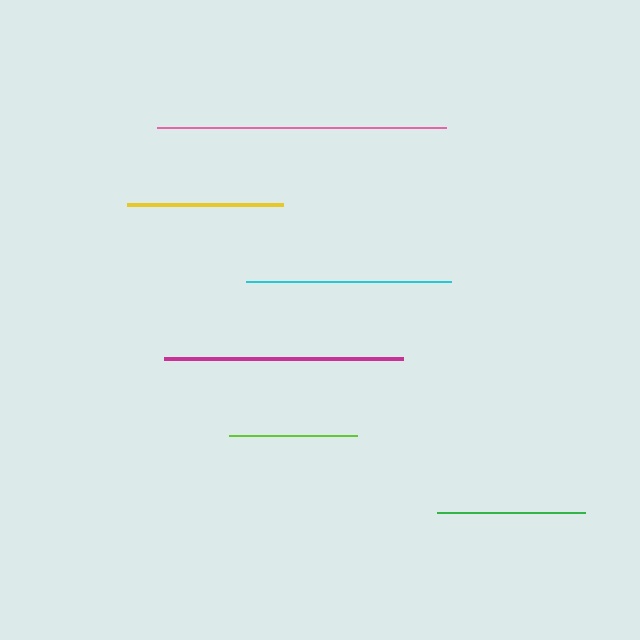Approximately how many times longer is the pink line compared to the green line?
The pink line is approximately 2.0 times the length of the green line.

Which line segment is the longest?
The pink line is the longest at approximately 290 pixels.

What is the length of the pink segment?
The pink segment is approximately 290 pixels long.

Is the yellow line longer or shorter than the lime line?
The yellow line is longer than the lime line.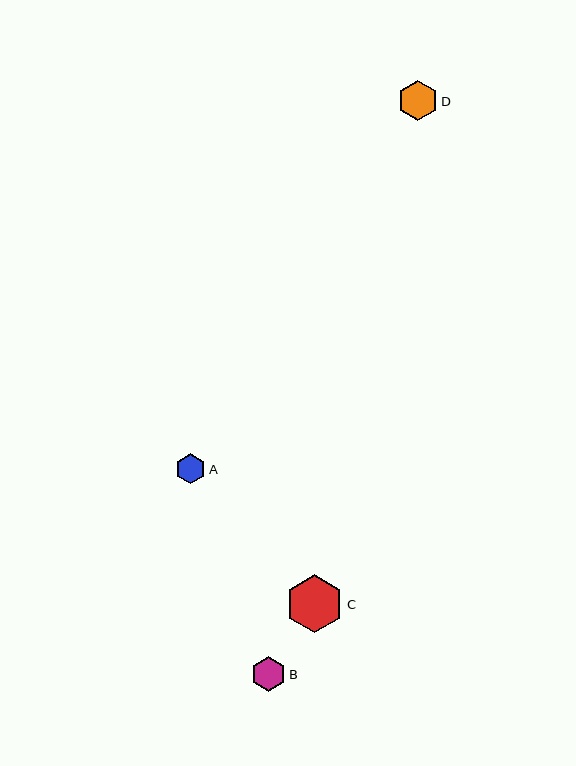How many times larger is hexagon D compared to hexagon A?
Hexagon D is approximately 1.3 times the size of hexagon A.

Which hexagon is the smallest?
Hexagon A is the smallest with a size of approximately 30 pixels.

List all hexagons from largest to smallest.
From largest to smallest: C, D, B, A.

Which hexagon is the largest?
Hexagon C is the largest with a size of approximately 58 pixels.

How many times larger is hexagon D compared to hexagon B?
Hexagon D is approximately 1.1 times the size of hexagon B.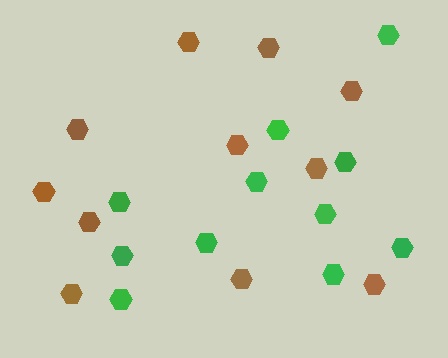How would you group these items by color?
There are 2 groups: one group of brown hexagons (11) and one group of green hexagons (11).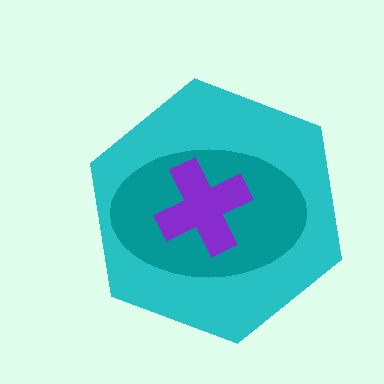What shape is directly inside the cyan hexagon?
The teal ellipse.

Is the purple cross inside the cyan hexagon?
Yes.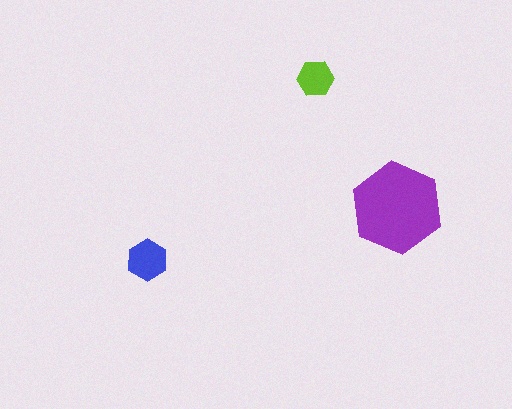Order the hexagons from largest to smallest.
the purple one, the blue one, the lime one.